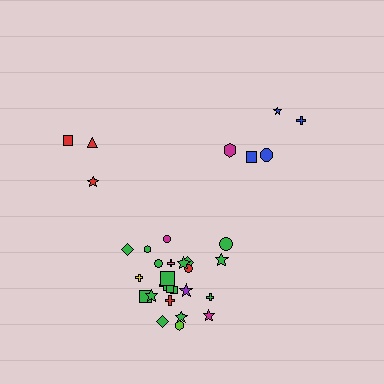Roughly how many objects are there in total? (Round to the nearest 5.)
Roughly 35 objects in total.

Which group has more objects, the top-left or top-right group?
The top-right group.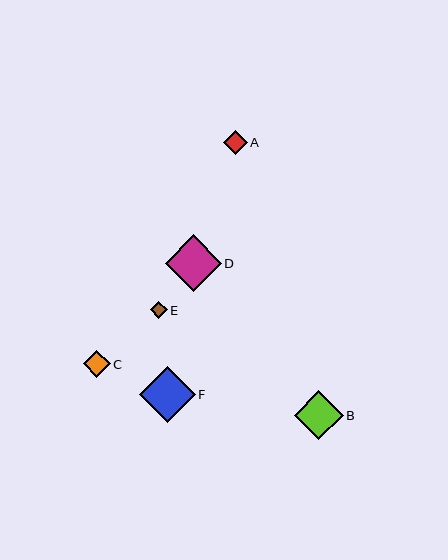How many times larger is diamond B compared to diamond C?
Diamond B is approximately 1.9 times the size of diamond C.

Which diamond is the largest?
Diamond D is the largest with a size of approximately 56 pixels.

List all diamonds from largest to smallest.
From largest to smallest: D, F, B, C, A, E.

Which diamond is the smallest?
Diamond E is the smallest with a size of approximately 17 pixels.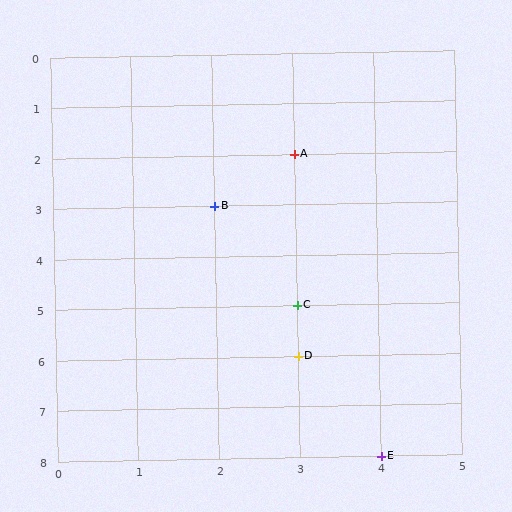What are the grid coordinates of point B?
Point B is at grid coordinates (2, 3).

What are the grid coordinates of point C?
Point C is at grid coordinates (3, 5).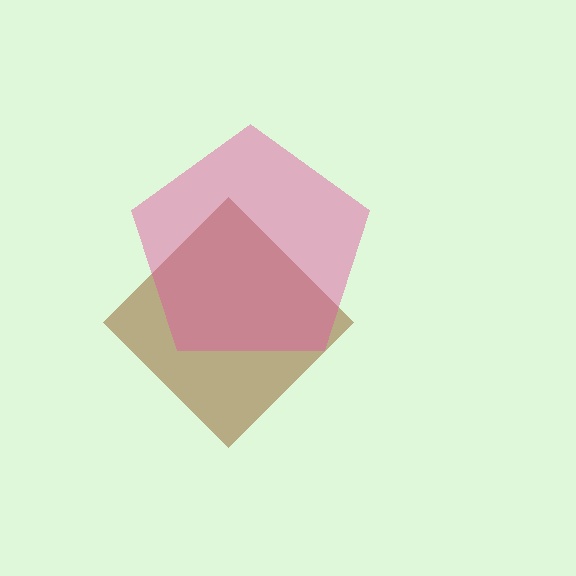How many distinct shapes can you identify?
There are 2 distinct shapes: a brown diamond, a pink pentagon.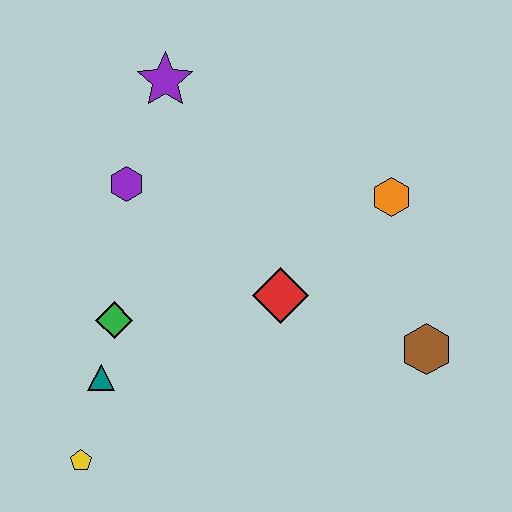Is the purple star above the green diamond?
Yes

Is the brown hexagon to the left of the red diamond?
No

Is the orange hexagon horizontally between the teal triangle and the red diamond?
No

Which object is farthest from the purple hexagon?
The brown hexagon is farthest from the purple hexagon.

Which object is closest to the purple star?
The purple hexagon is closest to the purple star.